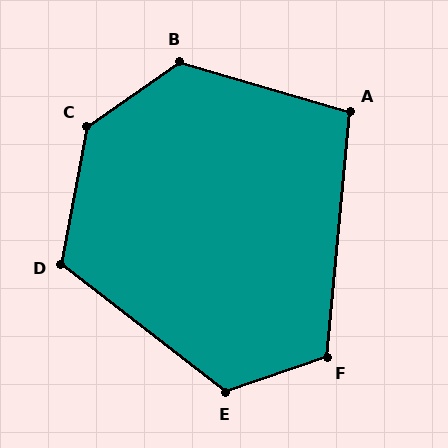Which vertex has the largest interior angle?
C, at approximately 136 degrees.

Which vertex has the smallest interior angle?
A, at approximately 101 degrees.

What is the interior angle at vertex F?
Approximately 114 degrees (obtuse).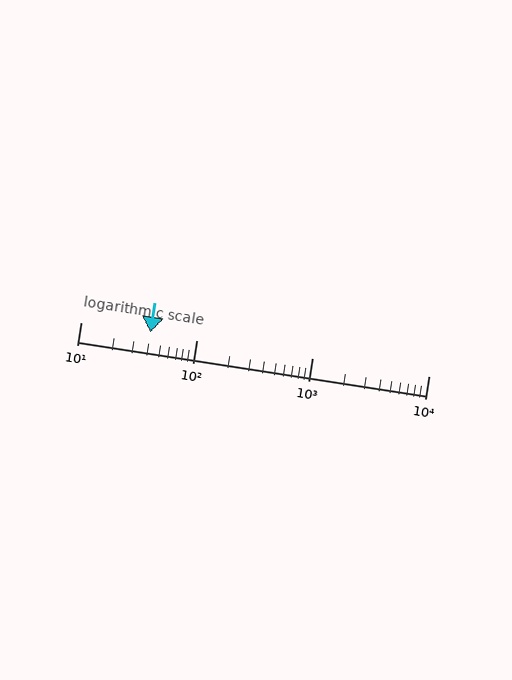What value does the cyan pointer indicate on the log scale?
The pointer indicates approximately 40.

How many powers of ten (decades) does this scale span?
The scale spans 3 decades, from 10 to 10000.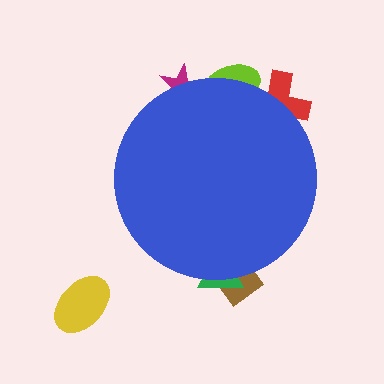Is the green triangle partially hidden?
Yes, the green triangle is partially hidden behind the blue circle.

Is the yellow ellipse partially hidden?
No, the yellow ellipse is fully visible.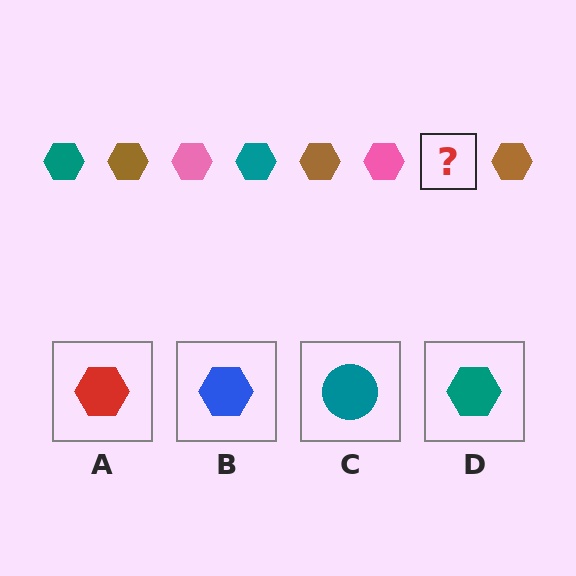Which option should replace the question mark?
Option D.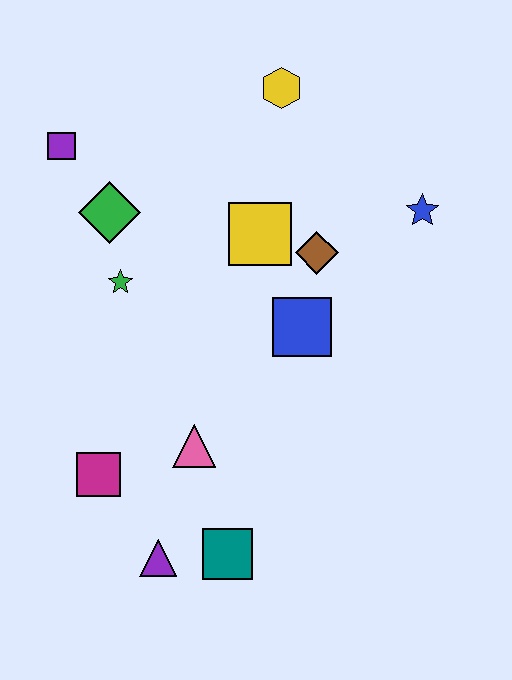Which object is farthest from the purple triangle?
The yellow hexagon is farthest from the purple triangle.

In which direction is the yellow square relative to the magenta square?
The yellow square is above the magenta square.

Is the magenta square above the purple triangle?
Yes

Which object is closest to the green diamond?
The green star is closest to the green diamond.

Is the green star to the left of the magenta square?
No